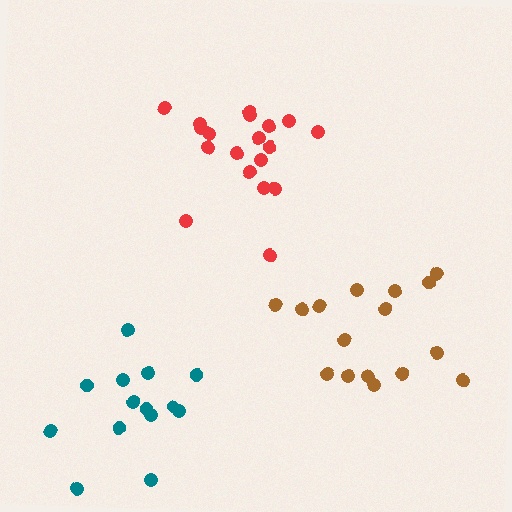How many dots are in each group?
Group 1: 16 dots, Group 2: 14 dots, Group 3: 19 dots (49 total).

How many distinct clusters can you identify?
There are 3 distinct clusters.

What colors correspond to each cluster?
The clusters are colored: brown, teal, red.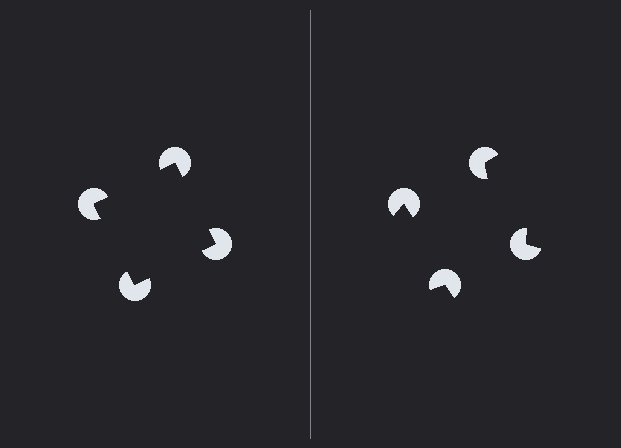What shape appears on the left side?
An illusory square.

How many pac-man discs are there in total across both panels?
8 — 4 on each side.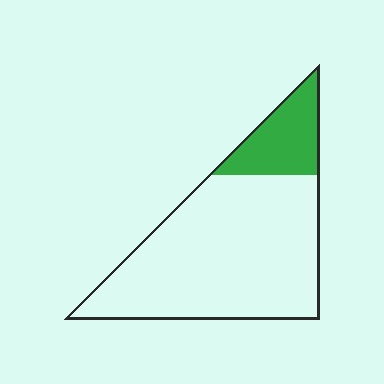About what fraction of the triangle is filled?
About one fifth (1/5).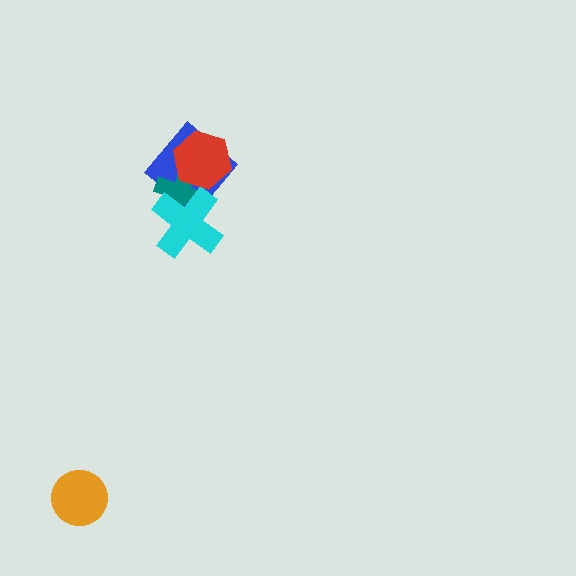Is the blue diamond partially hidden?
Yes, it is partially covered by another shape.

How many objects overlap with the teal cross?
3 objects overlap with the teal cross.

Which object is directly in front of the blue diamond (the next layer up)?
The teal cross is directly in front of the blue diamond.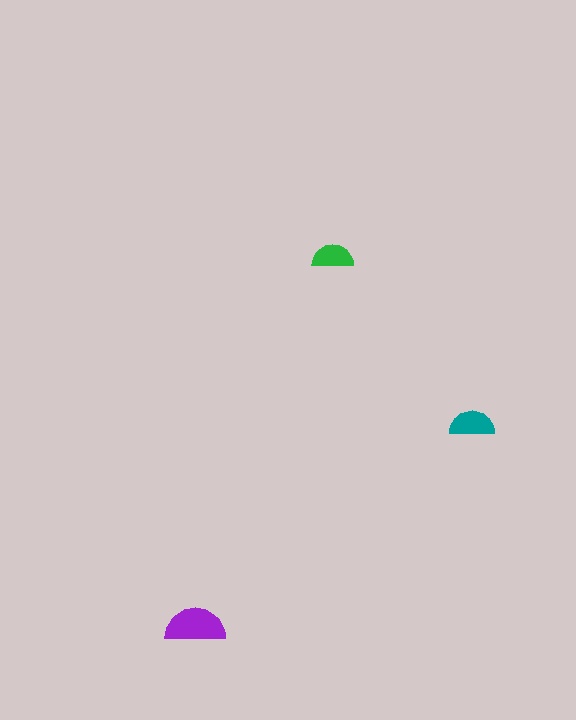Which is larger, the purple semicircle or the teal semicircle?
The purple one.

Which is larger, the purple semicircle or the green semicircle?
The purple one.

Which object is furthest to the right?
The teal semicircle is rightmost.